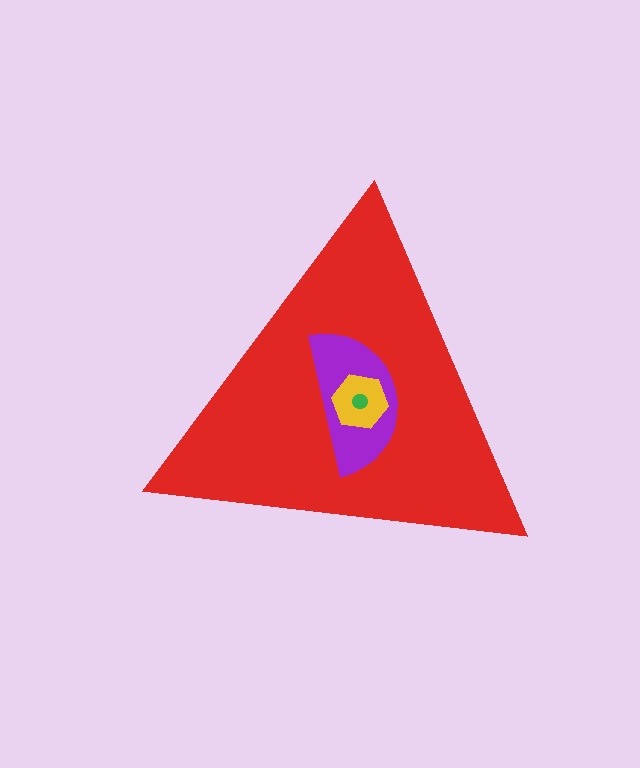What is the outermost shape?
The red triangle.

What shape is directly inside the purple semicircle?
The yellow hexagon.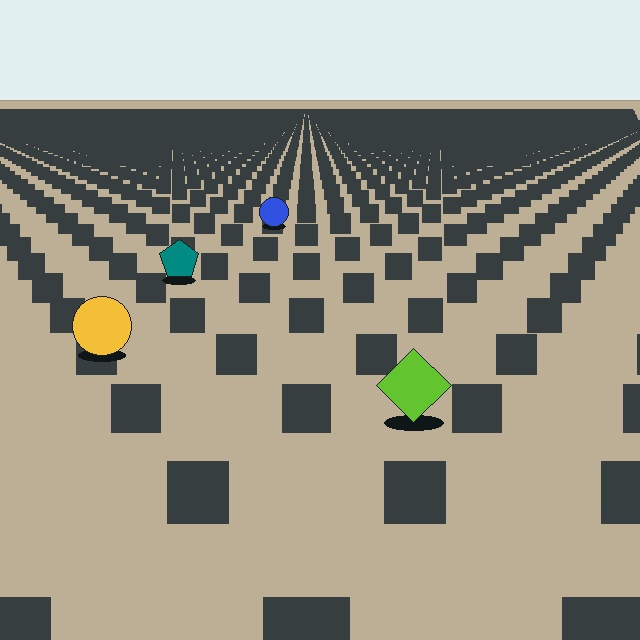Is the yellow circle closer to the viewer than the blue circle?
Yes. The yellow circle is closer — you can tell from the texture gradient: the ground texture is coarser near it.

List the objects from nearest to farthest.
From nearest to farthest: the lime diamond, the yellow circle, the teal pentagon, the blue circle.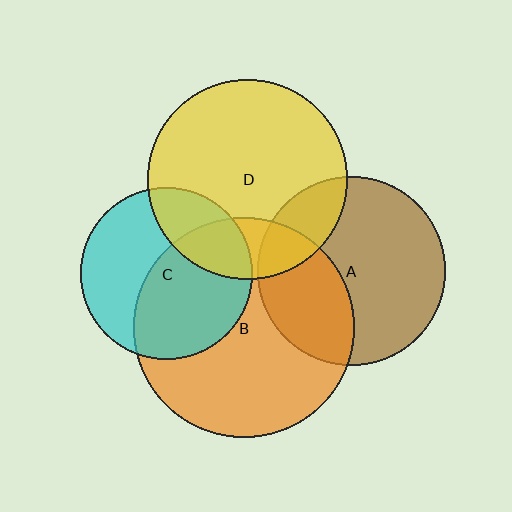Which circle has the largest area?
Circle B (orange).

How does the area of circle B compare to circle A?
Approximately 1.4 times.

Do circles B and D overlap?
Yes.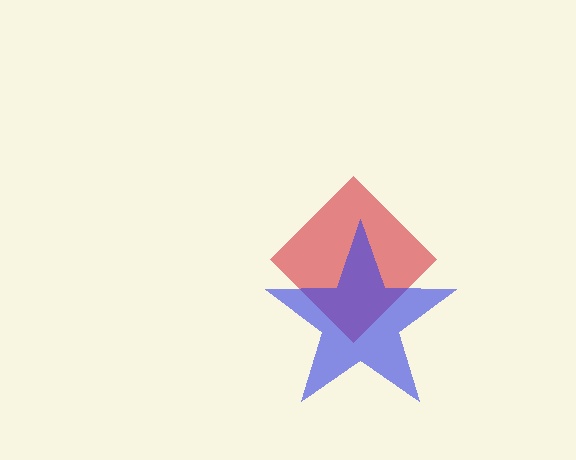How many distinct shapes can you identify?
There are 2 distinct shapes: a red diamond, a blue star.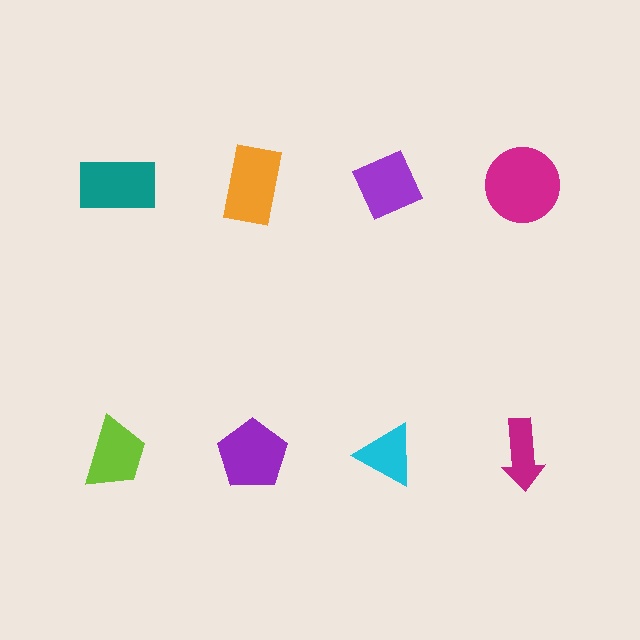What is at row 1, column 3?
A purple diamond.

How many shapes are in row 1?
4 shapes.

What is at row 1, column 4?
A magenta circle.